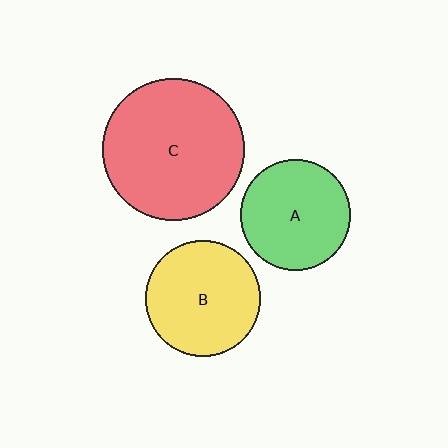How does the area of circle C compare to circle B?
Approximately 1.5 times.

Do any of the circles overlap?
No, none of the circles overlap.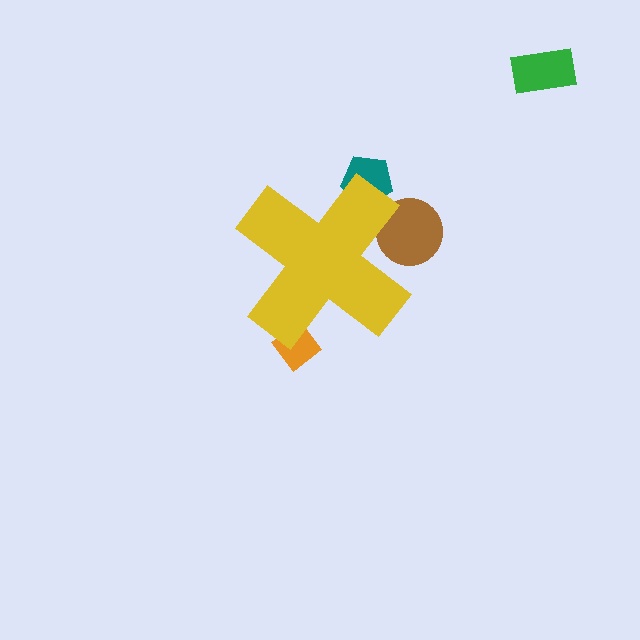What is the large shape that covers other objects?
A yellow cross.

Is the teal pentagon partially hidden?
Yes, the teal pentagon is partially hidden behind the yellow cross.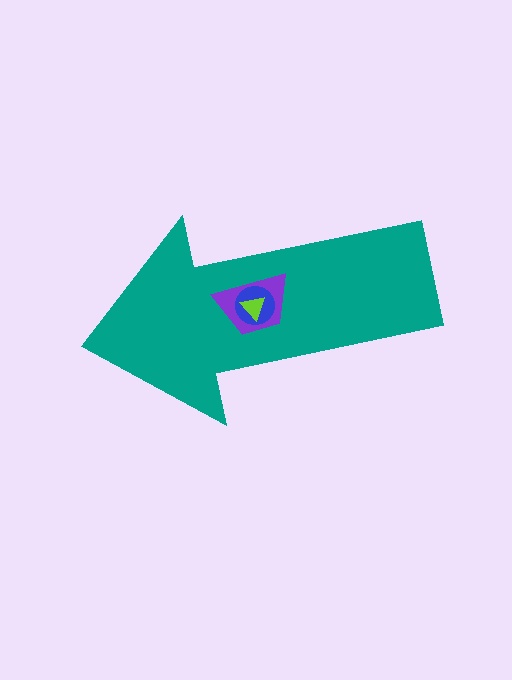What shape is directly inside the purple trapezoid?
The blue circle.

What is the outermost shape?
The teal arrow.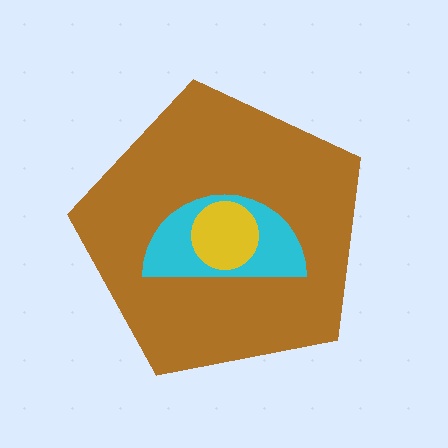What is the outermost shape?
The brown pentagon.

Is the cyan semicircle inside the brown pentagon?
Yes.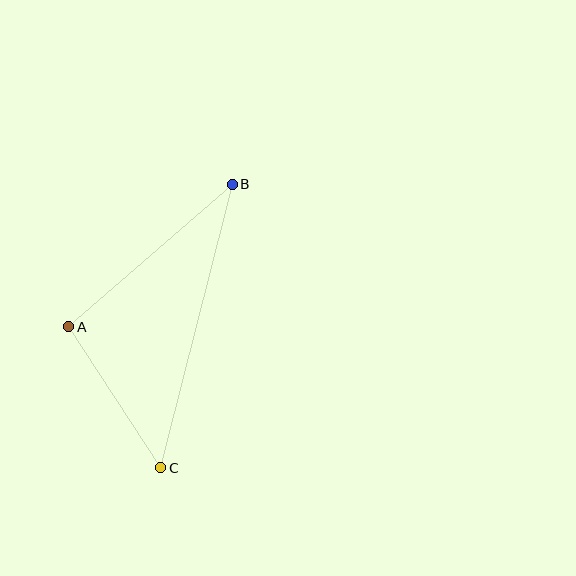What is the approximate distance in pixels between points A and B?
The distance between A and B is approximately 217 pixels.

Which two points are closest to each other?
Points A and C are closest to each other.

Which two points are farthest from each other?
Points B and C are farthest from each other.